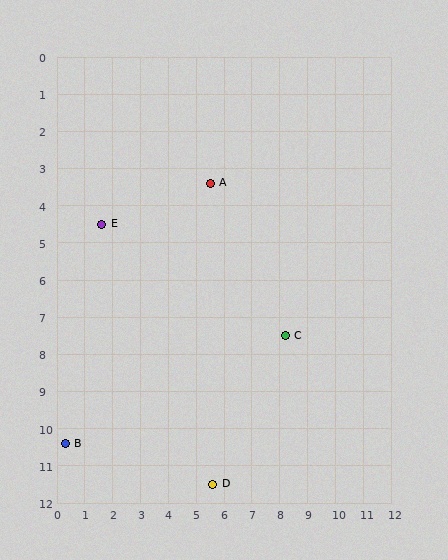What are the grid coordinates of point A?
Point A is at approximately (5.5, 3.4).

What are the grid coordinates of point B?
Point B is at approximately (0.3, 10.4).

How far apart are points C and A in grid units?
Points C and A are about 4.9 grid units apart.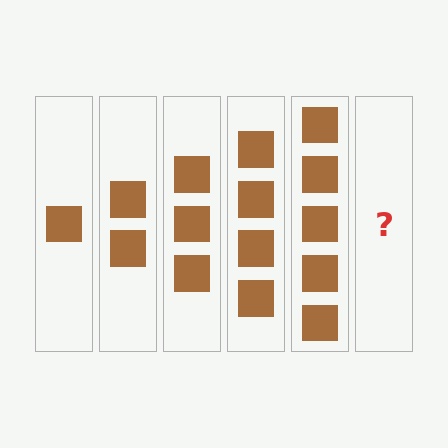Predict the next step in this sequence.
The next step is 6 squares.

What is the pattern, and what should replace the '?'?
The pattern is that each step adds one more square. The '?' should be 6 squares.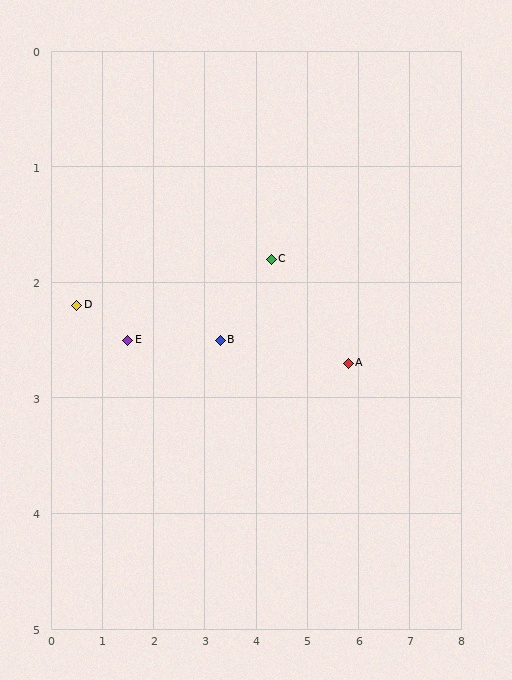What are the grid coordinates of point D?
Point D is at approximately (0.5, 2.2).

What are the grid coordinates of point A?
Point A is at approximately (5.8, 2.7).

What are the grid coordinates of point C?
Point C is at approximately (4.3, 1.8).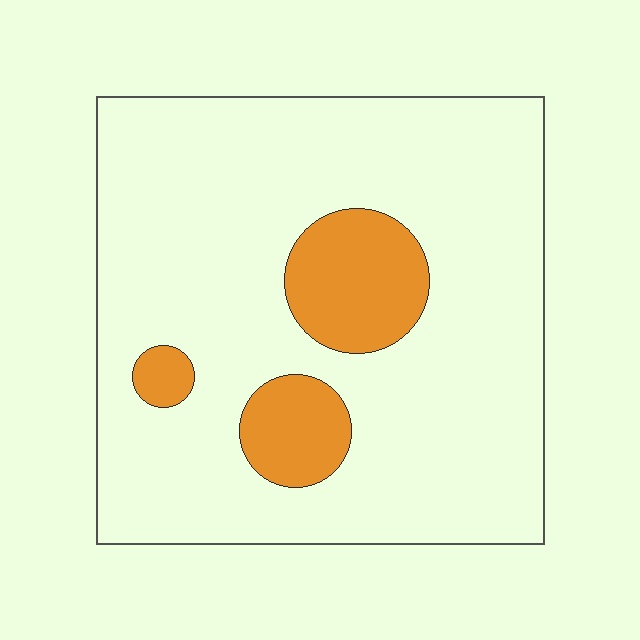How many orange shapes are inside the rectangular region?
3.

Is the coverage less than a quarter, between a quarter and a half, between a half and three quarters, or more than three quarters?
Less than a quarter.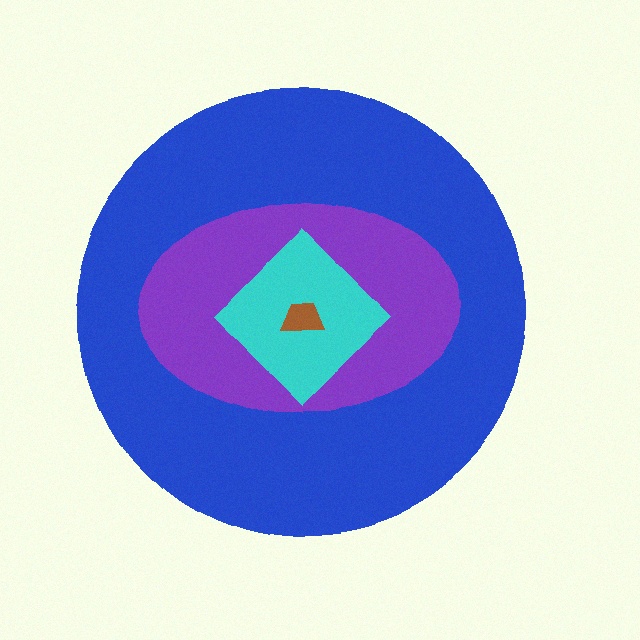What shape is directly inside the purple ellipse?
The cyan diamond.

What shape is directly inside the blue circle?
The purple ellipse.